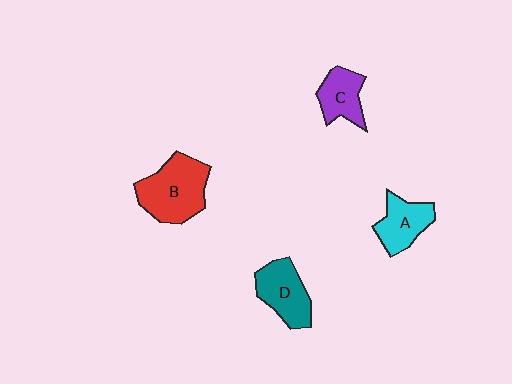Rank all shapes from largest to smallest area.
From largest to smallest: B (red), D (teal), A (cyan), C (purple).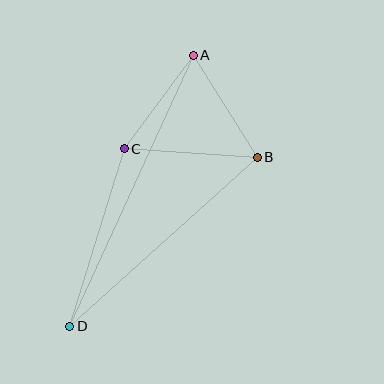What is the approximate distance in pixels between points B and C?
The distance between B and C is approximately 133 pixels.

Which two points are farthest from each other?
Points A and D are farthest from each other.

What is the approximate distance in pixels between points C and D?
The distance between C and D is approximately 186 pixels.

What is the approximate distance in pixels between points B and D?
The distance between B and D is approximately 252 pixels.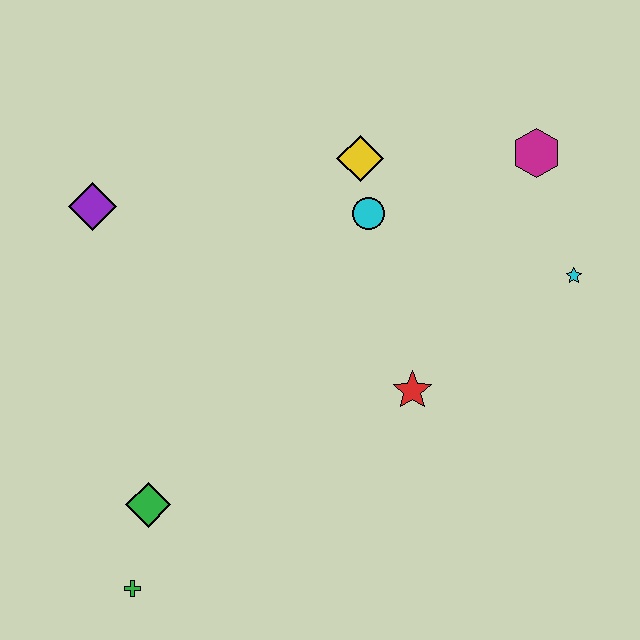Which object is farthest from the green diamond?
The magenta hexagon is farthest from the green diamond.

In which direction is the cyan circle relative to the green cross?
The cyan circle is above the green cross.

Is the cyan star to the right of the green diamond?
Yes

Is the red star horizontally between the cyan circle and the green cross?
No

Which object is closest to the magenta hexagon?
The cyan star is closest to the magenta hexagon.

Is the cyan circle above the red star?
Yes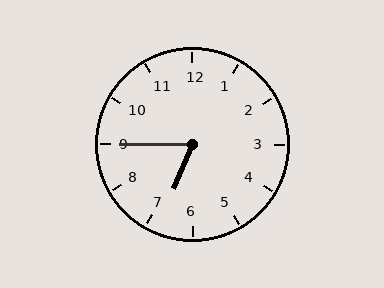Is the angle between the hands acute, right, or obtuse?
It is acute.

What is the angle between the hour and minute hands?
Approximately 68 degrees.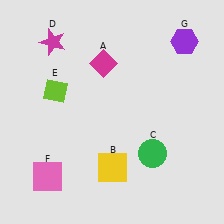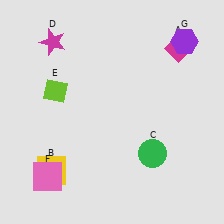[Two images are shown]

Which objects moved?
The objects that moved are: the magenta diamond (A), the yellow square (B).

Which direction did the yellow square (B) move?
The yellow square (B) moved left.